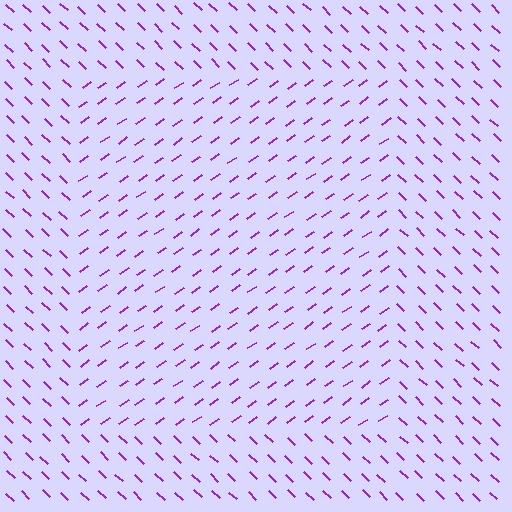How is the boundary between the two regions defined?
The boundary is defined purely by a change in line orientation (approximately 79 degrees difference). All lines are the same color and thickness.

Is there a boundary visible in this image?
Yes, there is a texture boundary formed by a change in line orientation.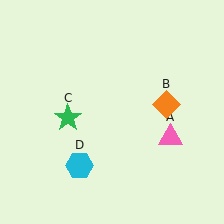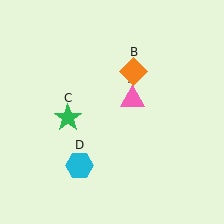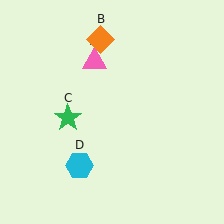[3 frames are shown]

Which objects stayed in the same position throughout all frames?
Green star (object C) and cyan hexagon (object D) remained stationary.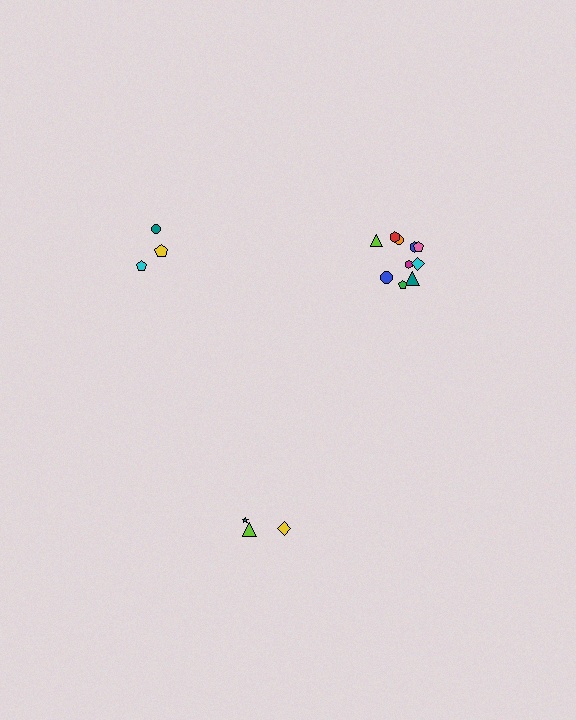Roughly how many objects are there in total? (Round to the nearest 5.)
Roughly 15 objects in total.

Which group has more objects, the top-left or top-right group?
The top-right group.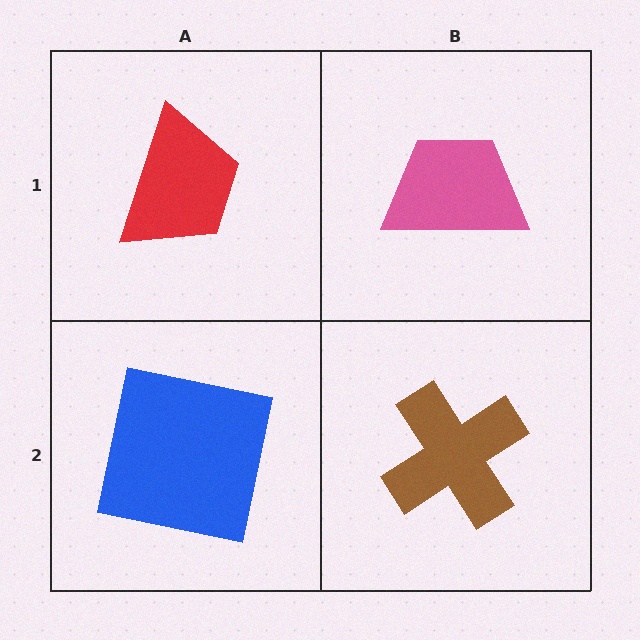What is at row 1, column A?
A red trapezoid.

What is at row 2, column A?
A blue square.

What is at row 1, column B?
A pink trapezoid.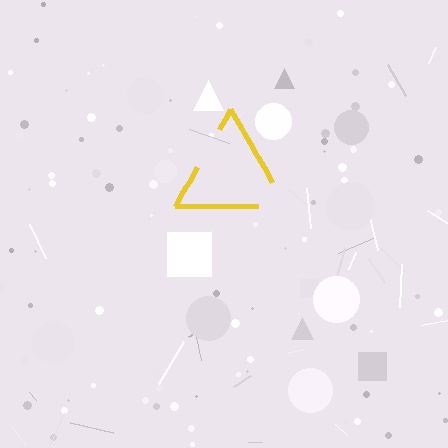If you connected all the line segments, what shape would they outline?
They would outline a triangle.